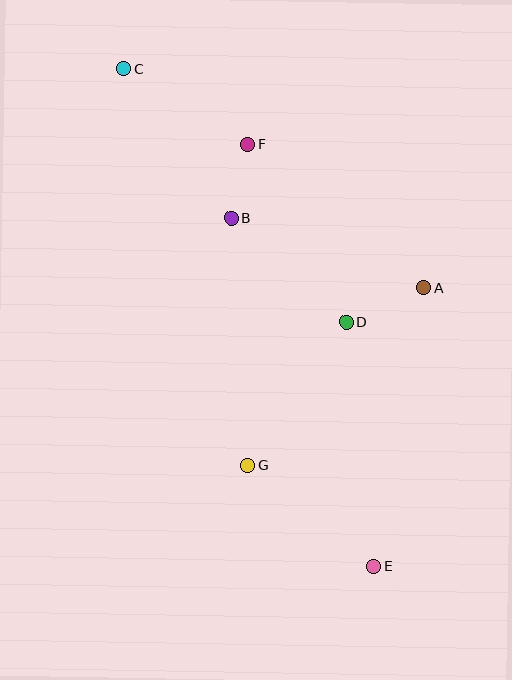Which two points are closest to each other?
Points B and F are closest to each other.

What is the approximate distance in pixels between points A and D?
The distance between A and D is approximately 84 pixels.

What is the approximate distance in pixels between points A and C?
The distance between A and C is approximately 372 pixels.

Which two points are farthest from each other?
Points C and E are farthest from each other.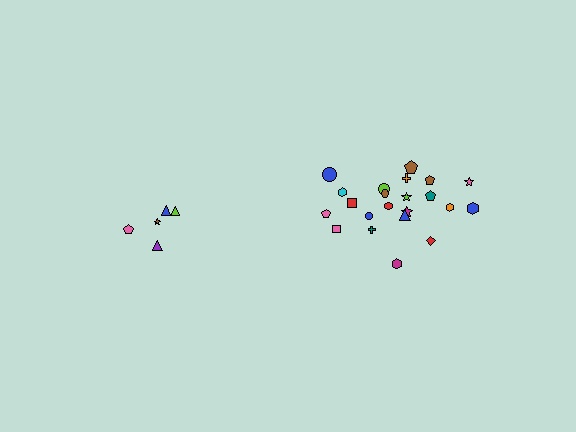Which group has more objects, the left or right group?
The right group.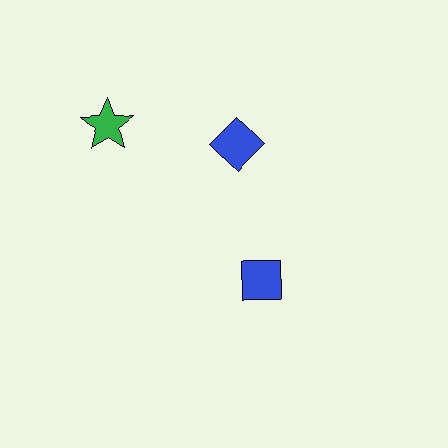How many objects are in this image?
There are 3 objects.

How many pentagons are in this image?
There are no pentagons.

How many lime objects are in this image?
There are no lime objects.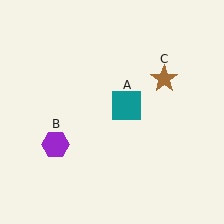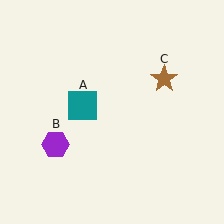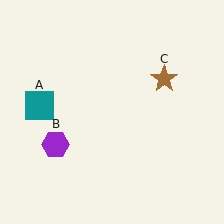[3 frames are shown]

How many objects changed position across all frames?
1 object changed position: teal square (object A).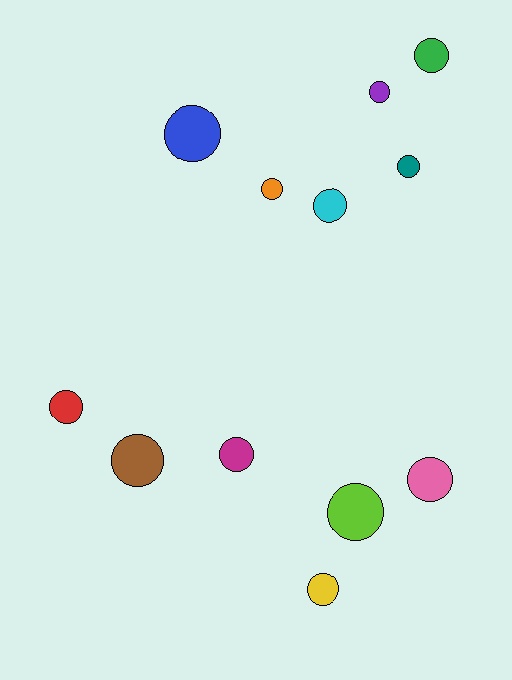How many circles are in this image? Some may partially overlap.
There are 12 circles.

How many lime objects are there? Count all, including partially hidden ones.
There is 1 lime object.